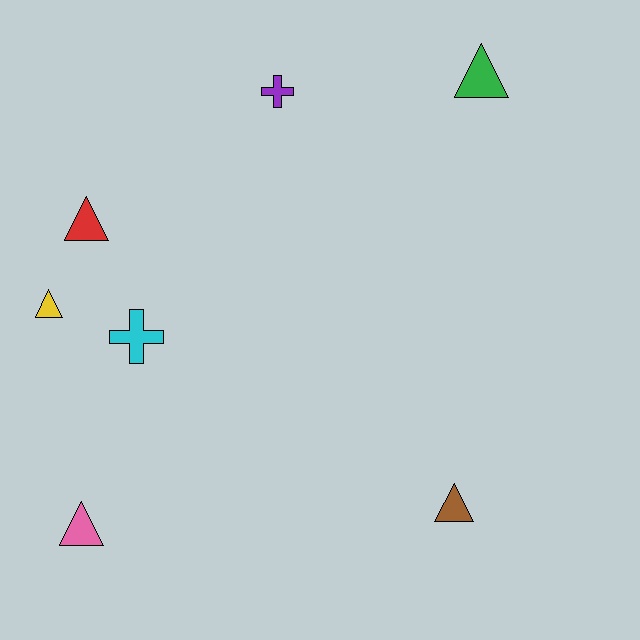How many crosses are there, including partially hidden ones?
There are 2 crosses.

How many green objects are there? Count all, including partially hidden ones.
There is 1 green object.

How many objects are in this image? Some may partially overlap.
There are 7 objects.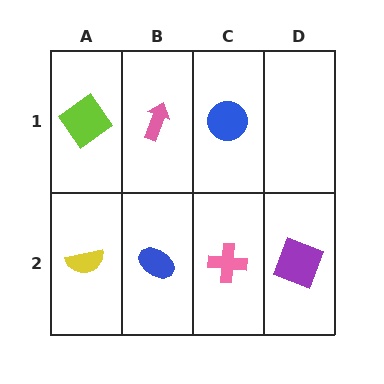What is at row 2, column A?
A yellow semicircle.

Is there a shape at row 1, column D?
No, that cell is empty.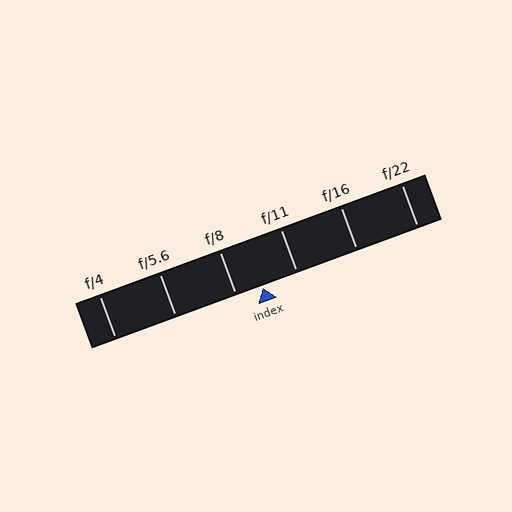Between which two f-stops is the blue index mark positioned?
The index mark is between f/8 and f/11.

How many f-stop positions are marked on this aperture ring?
There are 6 f-stop positions marked.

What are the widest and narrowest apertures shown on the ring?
The widest aperture shown is f/4 and the narrowest is f/22.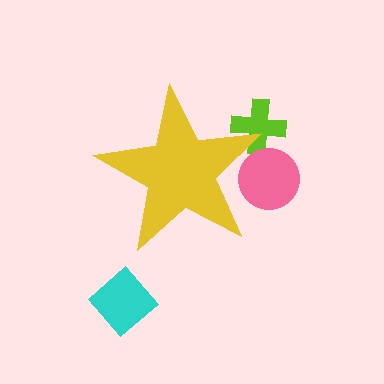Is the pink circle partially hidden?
Yes, the pink circle is partially hidden behind the yellow star.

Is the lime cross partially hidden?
Yes, the lime cross is partially hidden behind the yellow star.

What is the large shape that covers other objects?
A yellow star.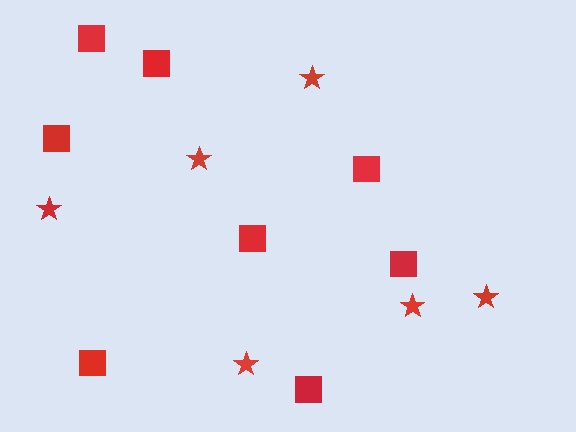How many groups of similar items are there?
There are 2 groups: one group of squares (8) and one group of stars (6).